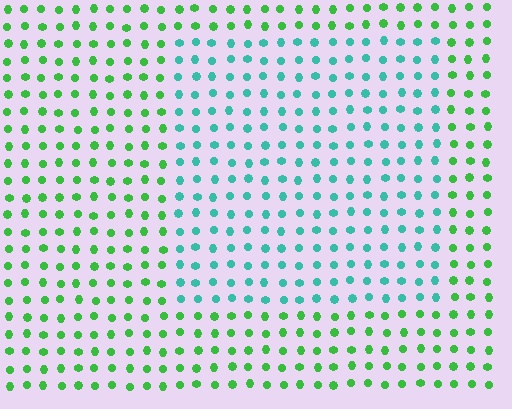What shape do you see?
I see a rectangle.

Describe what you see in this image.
The image is filled with small green elements in a uniform arrangement. A rectangle-shaped region is visible where the elements are tinted to a slightly different hue, forming a subtle color boundary.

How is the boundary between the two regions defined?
The boundary is defined purely by a slight shift in hue (about 48 degrees). Spacing, size, and orientation are identical on both sides.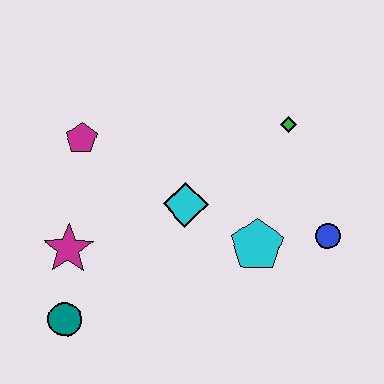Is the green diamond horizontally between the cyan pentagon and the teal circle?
No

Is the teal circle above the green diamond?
No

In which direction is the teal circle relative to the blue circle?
The teal circle is to the left of the blue circle.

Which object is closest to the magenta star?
The teal circle is closest to the magenta star.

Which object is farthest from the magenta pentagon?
The blue circle is farthest from the magenta pentagon.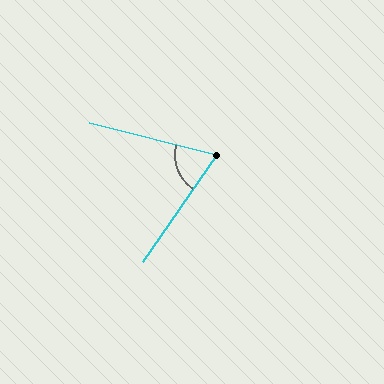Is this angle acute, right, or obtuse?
It is acute.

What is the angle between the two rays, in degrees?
Approximately 69 degrees.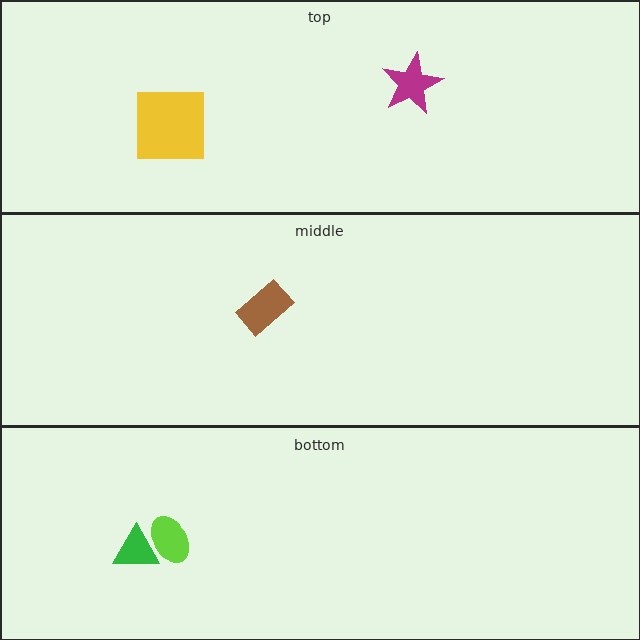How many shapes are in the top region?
2.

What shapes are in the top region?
The yellow square, the magenta star.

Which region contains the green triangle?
The bottom region.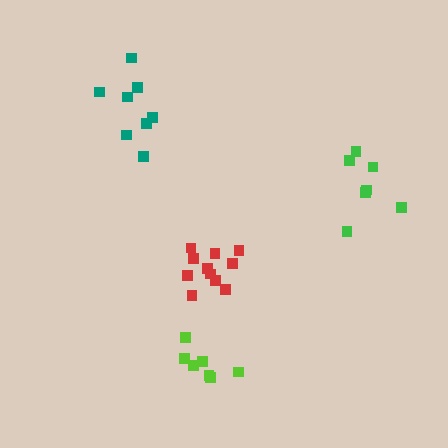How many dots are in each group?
Group 1: 7 dots, Group 2: 11 dots, Group 3: 7 dots, Group 4: 8 dots (33 total).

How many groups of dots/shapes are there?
There are 4 groups.